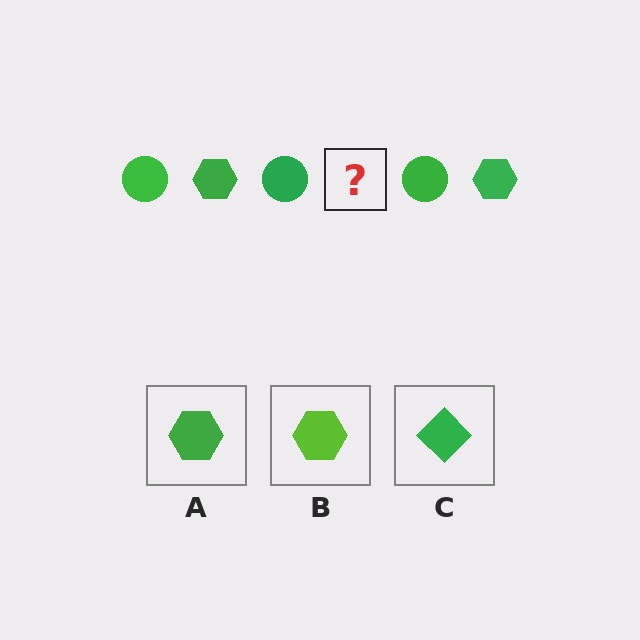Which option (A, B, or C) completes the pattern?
A.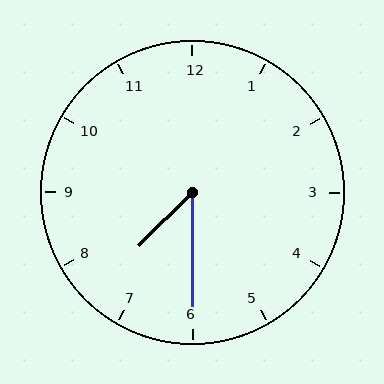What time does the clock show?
7:30.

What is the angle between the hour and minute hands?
Approximately 45 degrees.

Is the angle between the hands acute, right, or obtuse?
It is acute.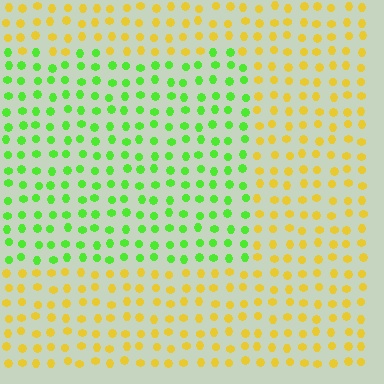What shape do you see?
I see a rectangle.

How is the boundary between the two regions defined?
The boundary is defined purely by a slight shift in hue (about 61 degrees). Spacing, size, and orientation are identical on both sides.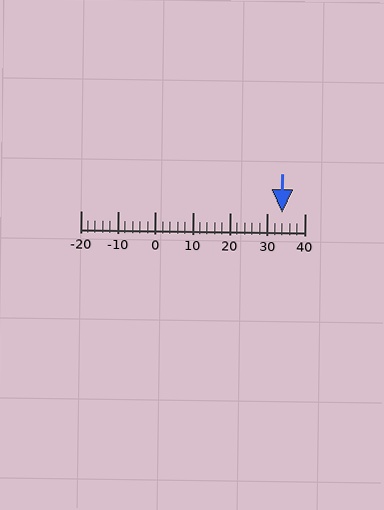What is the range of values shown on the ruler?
The ruler shows values from -20 to 40.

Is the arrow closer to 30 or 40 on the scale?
The arrow is closer to 30.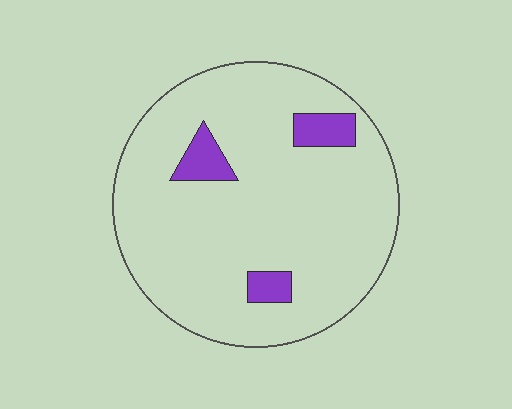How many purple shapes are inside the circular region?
3.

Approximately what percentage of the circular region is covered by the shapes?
Approximately 10%.